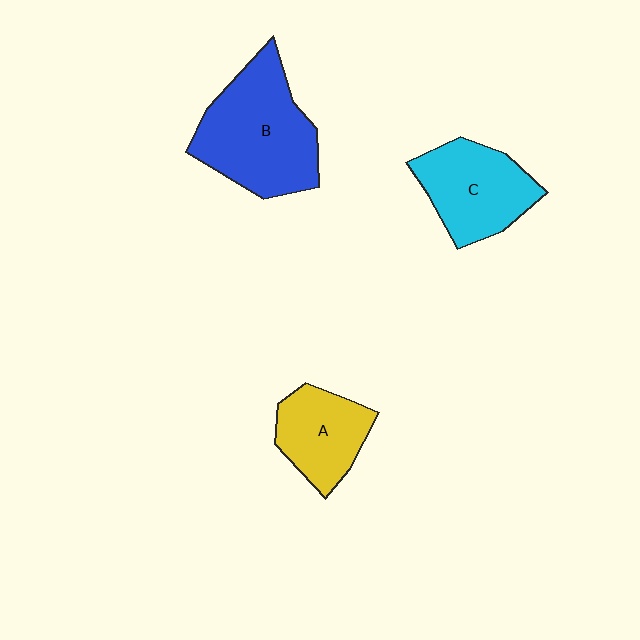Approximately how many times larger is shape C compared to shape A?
Approximately 1.2 times.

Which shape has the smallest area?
Shape A (yellow).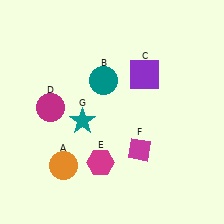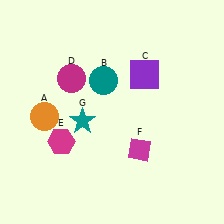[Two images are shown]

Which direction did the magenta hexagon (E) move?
The magenta hexagon (E) moved left.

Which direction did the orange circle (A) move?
The orange circle (A) moved up.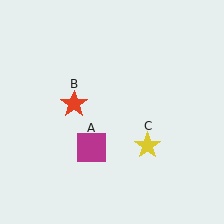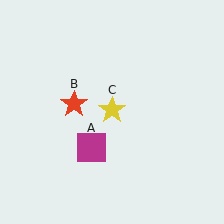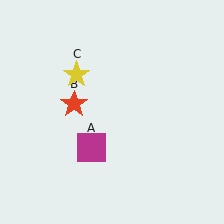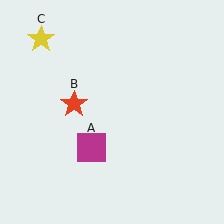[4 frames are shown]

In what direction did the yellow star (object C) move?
The yellow star (object C) moved up and to the left.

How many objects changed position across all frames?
1 object changed position: yellow star (object C).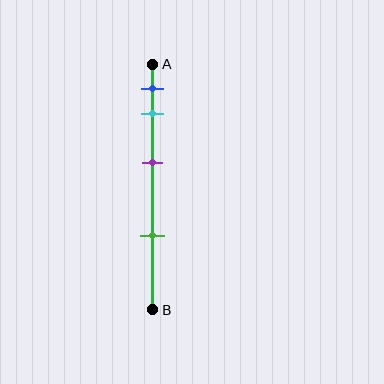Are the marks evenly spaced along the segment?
No, the marks are not evenly spaced.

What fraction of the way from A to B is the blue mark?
The blue mark is approximately 10% (0.1) of the way from A to B.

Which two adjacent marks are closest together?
The blue and cyan marks are the closest adjacent pair.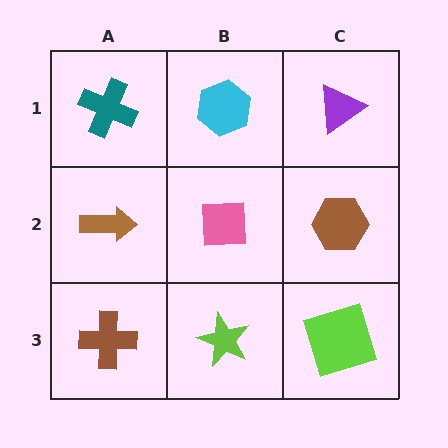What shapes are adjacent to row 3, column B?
A pink square (row 2, column B), a brown cross (row 3, column A), a lime square (row 3, column C).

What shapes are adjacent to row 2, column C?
A purple triangle (row 1, column C), a lime square (row 3, column C), a pink square (row 2, column B).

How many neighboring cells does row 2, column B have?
4.